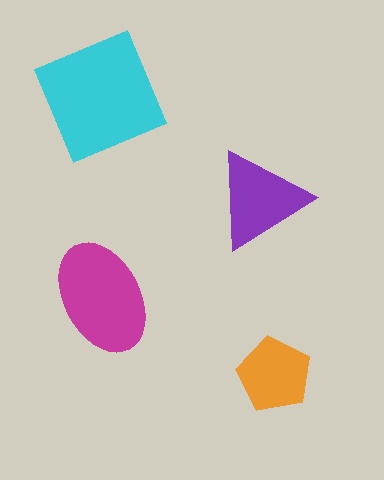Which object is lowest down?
The orange pentagon is bottommost.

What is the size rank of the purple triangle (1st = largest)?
3rd.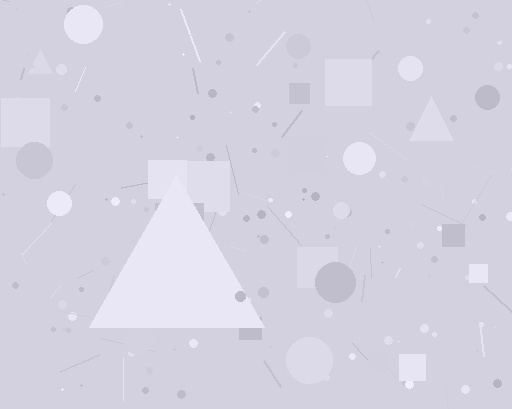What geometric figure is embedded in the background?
A triangle is embedded in the background.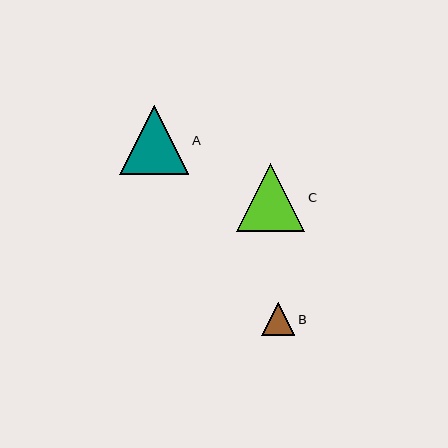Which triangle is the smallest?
Triangle B is the smallest with a size of approximately 33 pixels.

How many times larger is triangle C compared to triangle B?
Triangle C is approximately 2.1 times the size of triangle B.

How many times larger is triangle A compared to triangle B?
Triangle A is approximately 2.1 times the size of triangle B.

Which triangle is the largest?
Triangle A is the largest with a size of approximately 69 pixels.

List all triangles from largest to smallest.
From largest to smallest: A, C, B.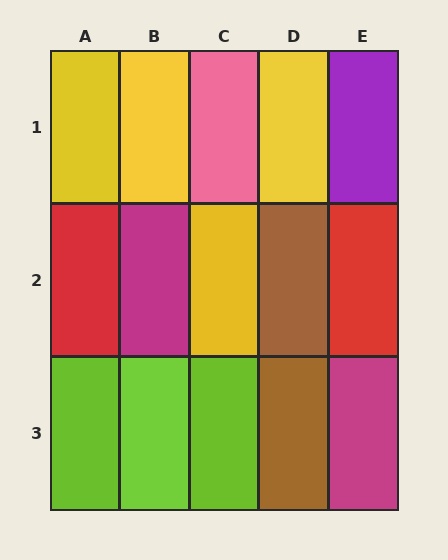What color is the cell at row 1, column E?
Purple.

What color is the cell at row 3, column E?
Magenta.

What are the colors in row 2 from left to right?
Red, magenta, yellow, brown, red.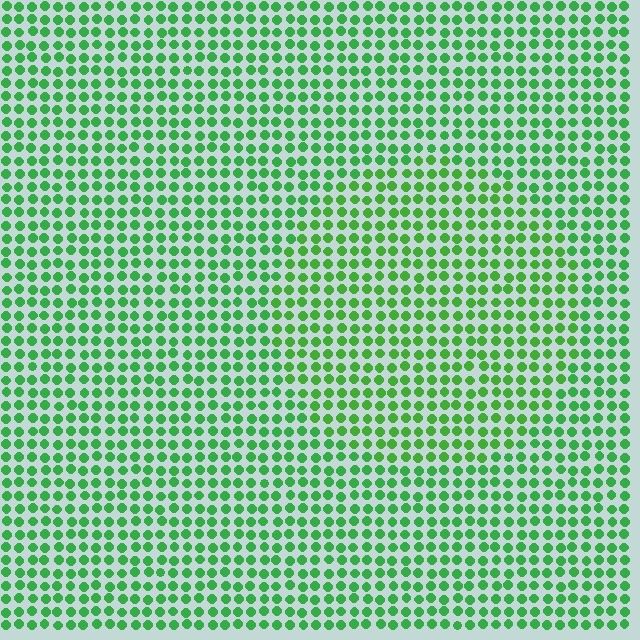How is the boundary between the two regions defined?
The boundary is defined purely by a slight shift in hue (about 16 degrees). Spacing, size, and orientation are identical on both sides.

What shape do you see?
I see a circle.